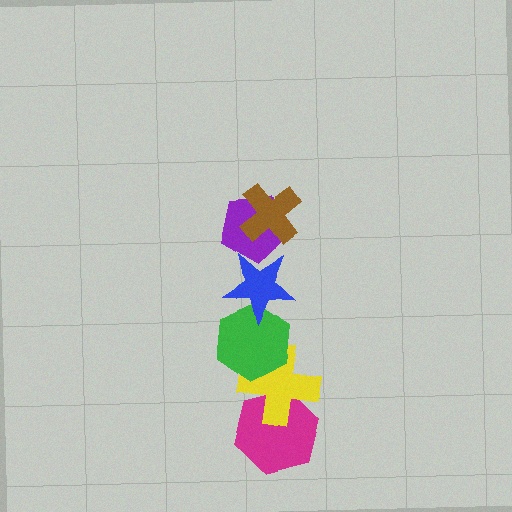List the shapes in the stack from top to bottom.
From top to bottom: the brown cross, the purple pentagon, the blue star, the green hexagon, the yellow cross, the magenta hexagon.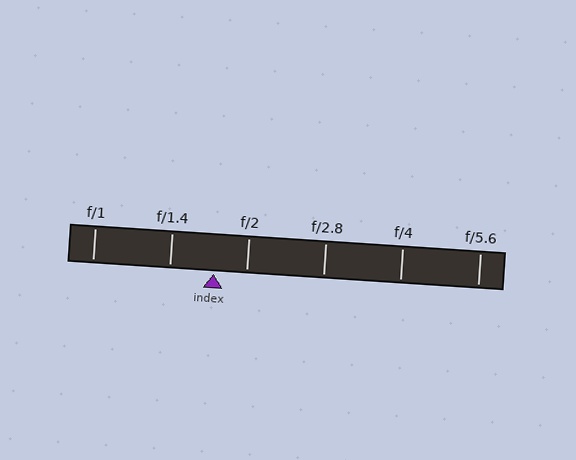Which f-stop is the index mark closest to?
The index mark is closest to f/2.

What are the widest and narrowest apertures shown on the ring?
The widest aperture shown is f/1 and the narrowest is f/5.6.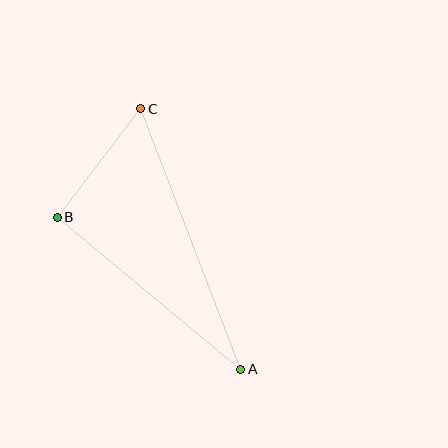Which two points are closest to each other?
Points B and C are closest to each other.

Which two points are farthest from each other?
Points A and C are farthest from each other.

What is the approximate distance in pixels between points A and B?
The distance between A and B is approximately 238 pixels.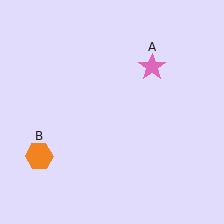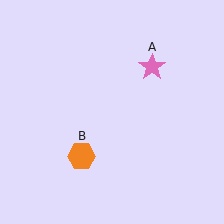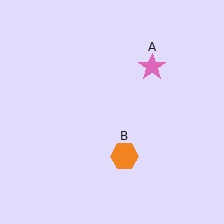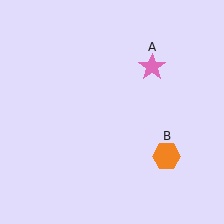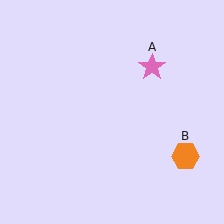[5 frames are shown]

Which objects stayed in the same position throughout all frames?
Pink star (object A) remained stationary.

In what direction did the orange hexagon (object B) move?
The orange hexagon (object B) moved right.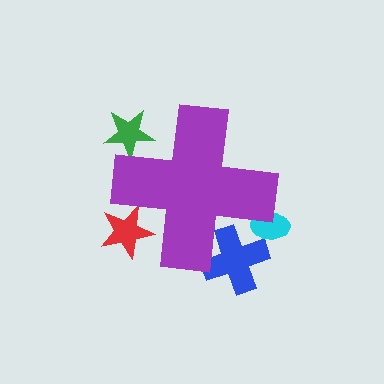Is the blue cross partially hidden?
Yes, the blue cross is partially hidden behind the purple cross.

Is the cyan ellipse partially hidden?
Yes, the cyan ellipse is partially hidden behind the purple cross.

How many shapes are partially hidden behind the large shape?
4 shapes are partially hidden.